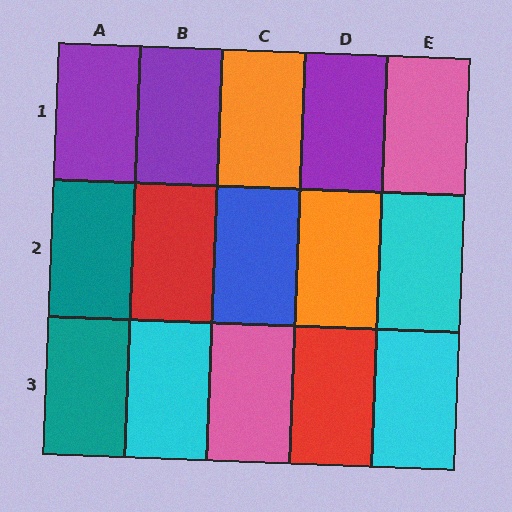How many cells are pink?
2 cells are pink.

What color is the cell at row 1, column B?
Purple.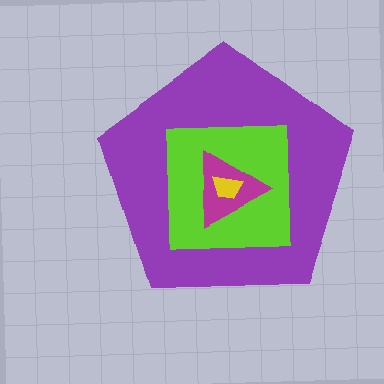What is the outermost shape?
The purple pentagon.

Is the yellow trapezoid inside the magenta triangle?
Yes.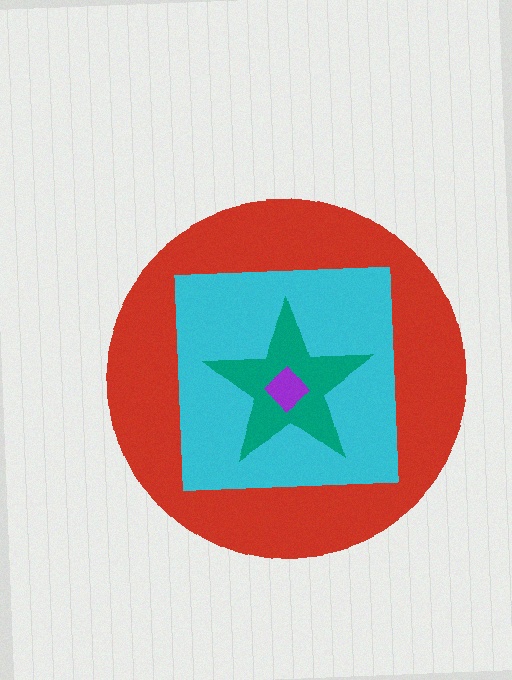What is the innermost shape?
The purple diamond.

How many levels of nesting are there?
4.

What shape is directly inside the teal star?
The purple diamond.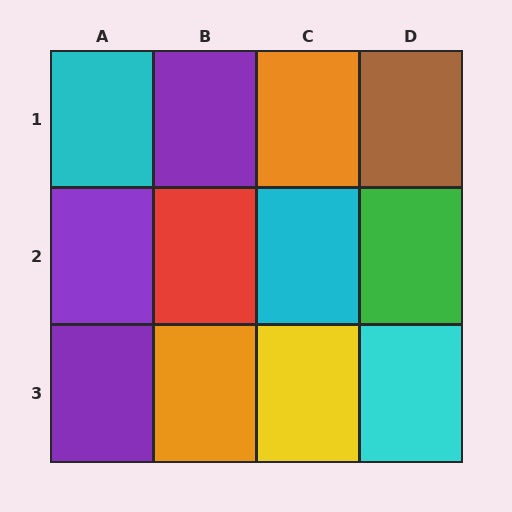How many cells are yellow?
1 cell is yellow.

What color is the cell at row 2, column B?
Red.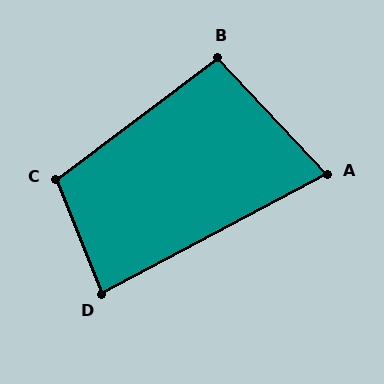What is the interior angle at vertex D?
Approximately 84 degrees (acute).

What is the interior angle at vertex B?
Approximately 96 degrees (obtuse).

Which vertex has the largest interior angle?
C, at approximately 105 degrees.